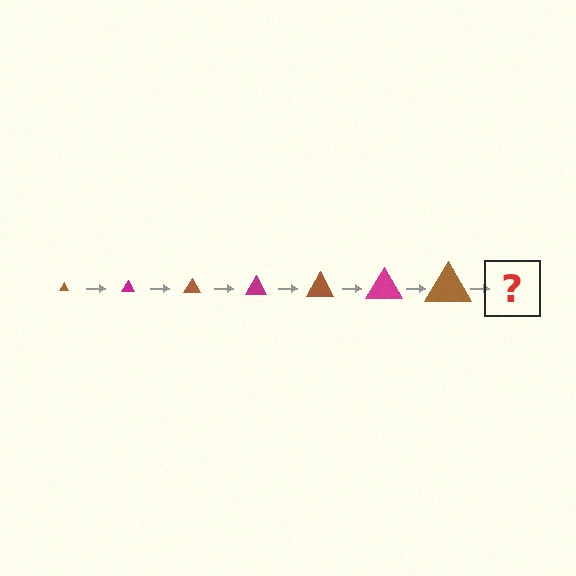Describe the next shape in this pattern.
It should be a magenta triangle, larger than the previous one.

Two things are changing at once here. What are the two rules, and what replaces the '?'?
The two rules are that the triangle grows larger each step and the color cycles through brown and magenta. The '?' should be a magenta triangle, larger than the previous one.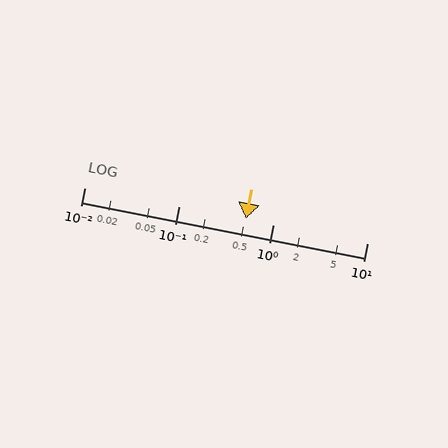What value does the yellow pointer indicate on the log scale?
The pointer indicates approximately 0.52.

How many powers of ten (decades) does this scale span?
The scale spans 3 decades, from 0.01 to 10.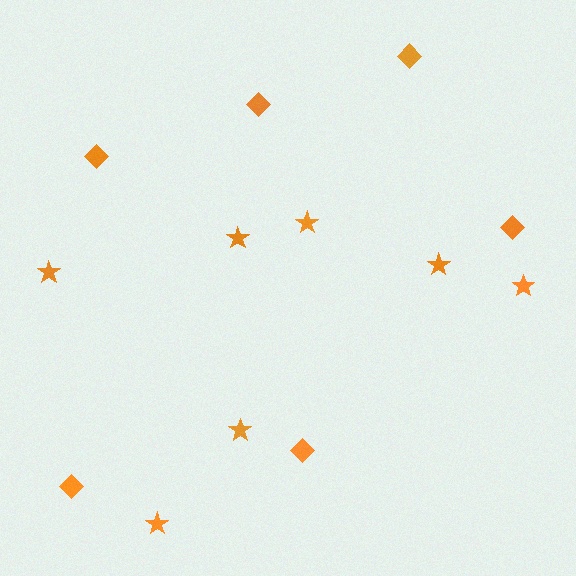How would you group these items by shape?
There are 2 groups: one group of stars (7) and one group of diamonds (6).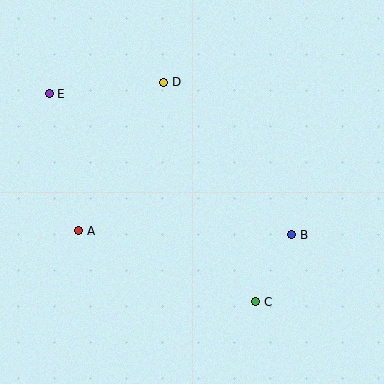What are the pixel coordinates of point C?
Point C is at (256, 302).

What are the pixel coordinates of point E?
Point E is at (49, 94).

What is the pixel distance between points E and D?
The distance between E and D is 115 pixels.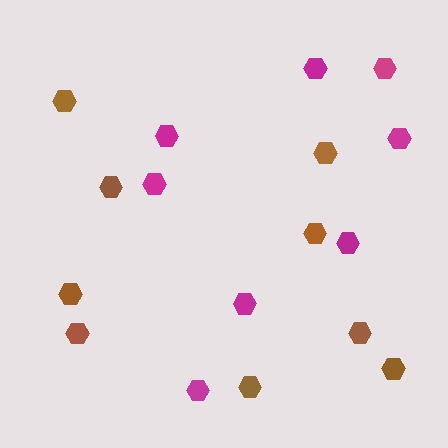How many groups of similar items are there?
There are 2 groups: one group of magenta hexagons (8) and one group of brown hexagons (9).